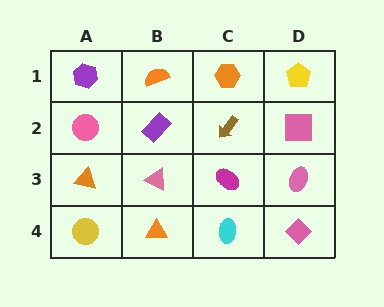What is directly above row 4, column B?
A pink triangle.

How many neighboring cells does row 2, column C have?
4.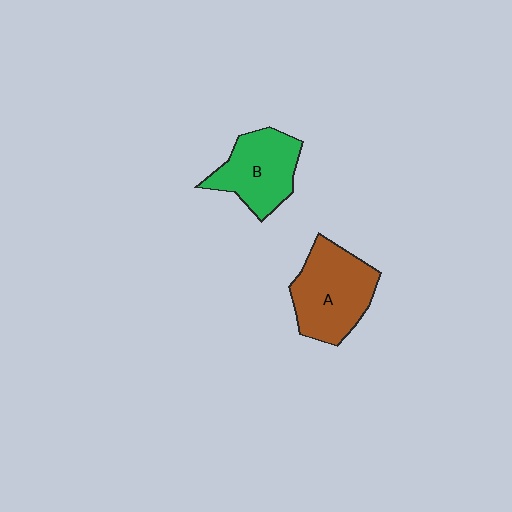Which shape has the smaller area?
Shape B (green).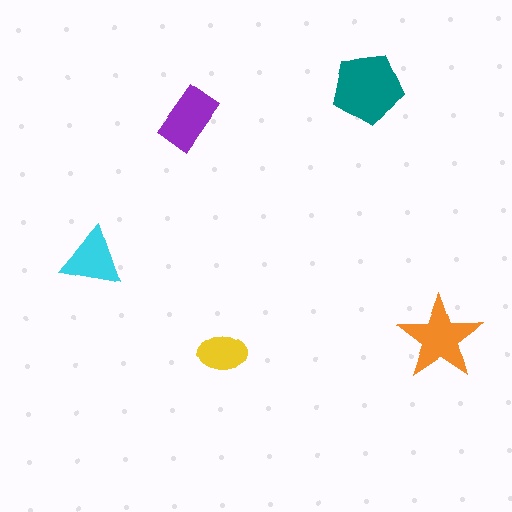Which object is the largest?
The teal pentagon.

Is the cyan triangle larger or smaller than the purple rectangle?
Smaller.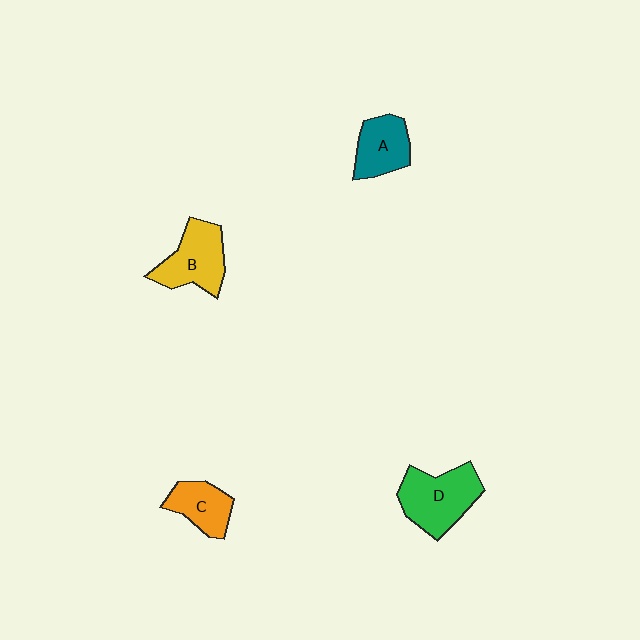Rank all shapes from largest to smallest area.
From largest to smallest: D (green), B (yellow), A (teal), C (orange).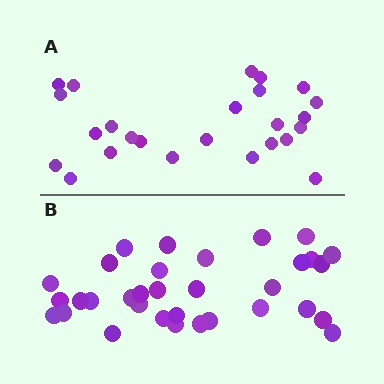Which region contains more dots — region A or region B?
Region B (the bottom region) has more dots.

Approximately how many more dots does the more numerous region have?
Region B has roughly 8 or so more dots than region A.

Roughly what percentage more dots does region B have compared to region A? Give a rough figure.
About 30% more.